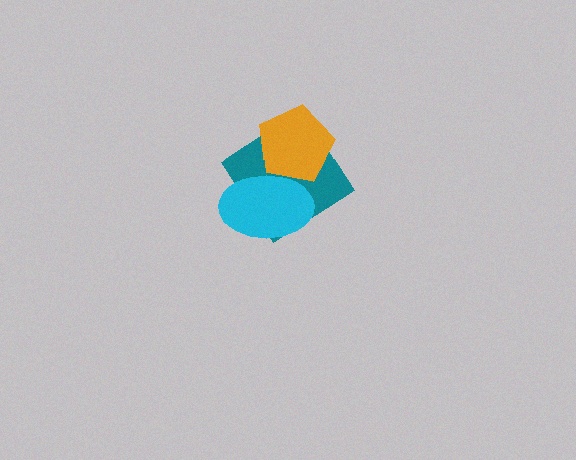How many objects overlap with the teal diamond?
2 objects overlap with the teal diamond.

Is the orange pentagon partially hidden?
Yes, it is partially covered by another shape.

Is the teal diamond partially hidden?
Yes, it is partially covered by another shape.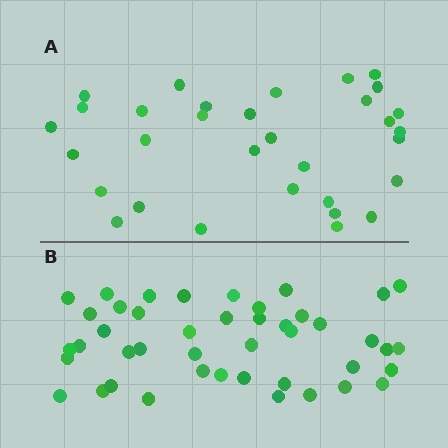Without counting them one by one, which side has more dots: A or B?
Region B (the bottom region) has more dots.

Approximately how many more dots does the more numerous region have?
Region B has roughly 12 or so more dots than region A.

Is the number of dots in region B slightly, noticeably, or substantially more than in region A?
Region B has noticeably more, but not dramatically so. The ratio is roughly 1.4 to 1.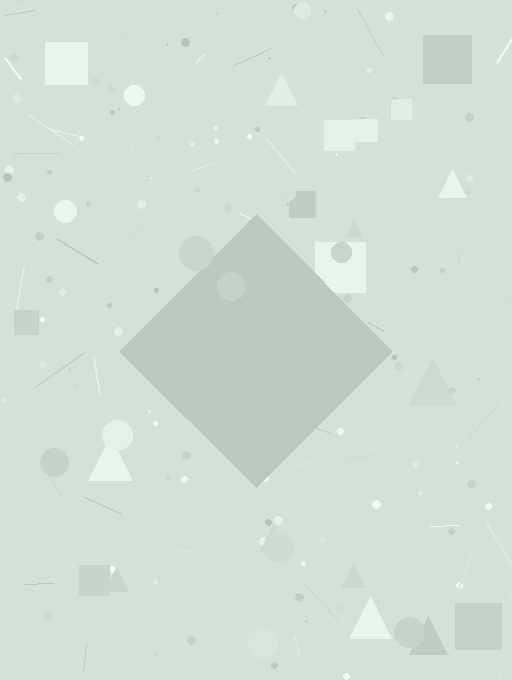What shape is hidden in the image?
A diamond is hidden in the image.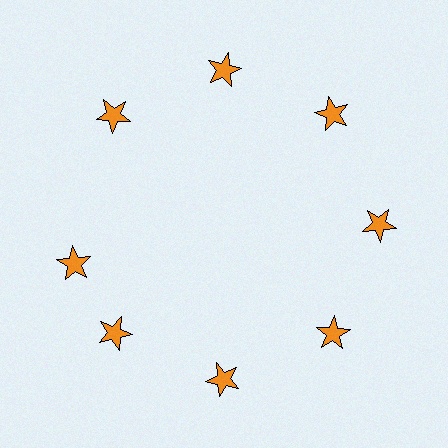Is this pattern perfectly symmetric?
No. The 8 orange stars are arranged in a ring, but one element near the 9 o'clock position is rotated out of alignment along the ring, breaking the 8-fold rotational symmetry.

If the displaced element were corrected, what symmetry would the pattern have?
It would have 8-fold rotational symmetry — the pattern would map onto itself every 45 degrees.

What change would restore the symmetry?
The symmetry would be restored by rotating it back into even spacing with its neighbors so that all 8 stars sit at equal angles and equal distance from the center.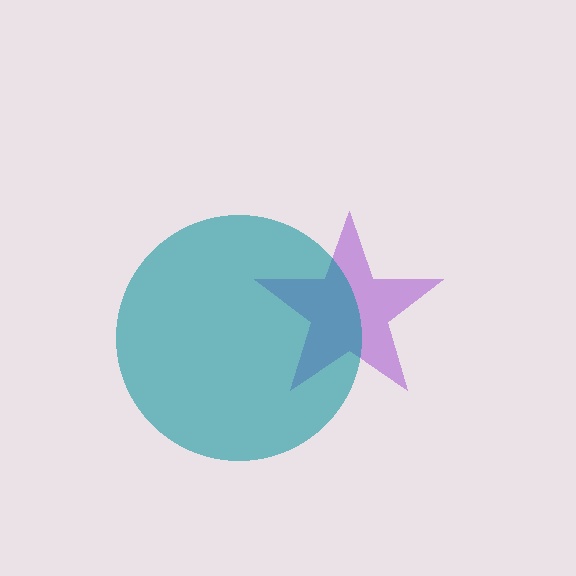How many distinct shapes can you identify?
There are 2 distinct shapes: a purple star, a teal circle.